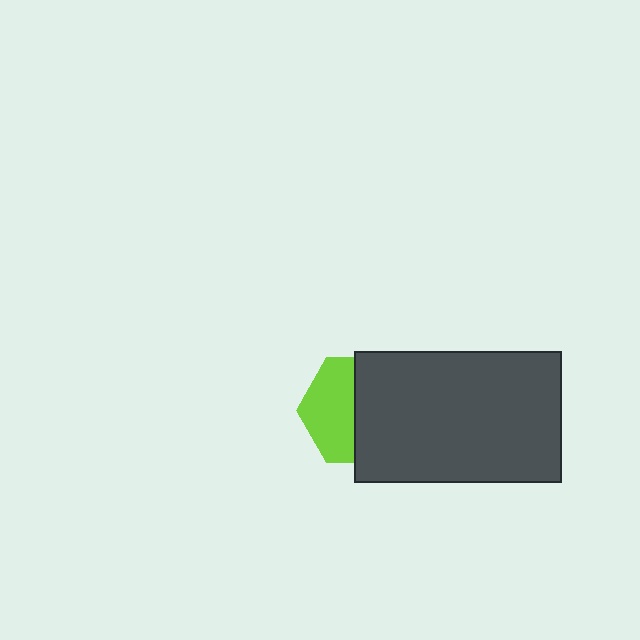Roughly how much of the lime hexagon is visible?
About half of it is visible (roughly 46%).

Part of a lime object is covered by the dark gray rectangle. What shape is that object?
It is a hexagon.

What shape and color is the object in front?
The object in front is a dark gray rectangle.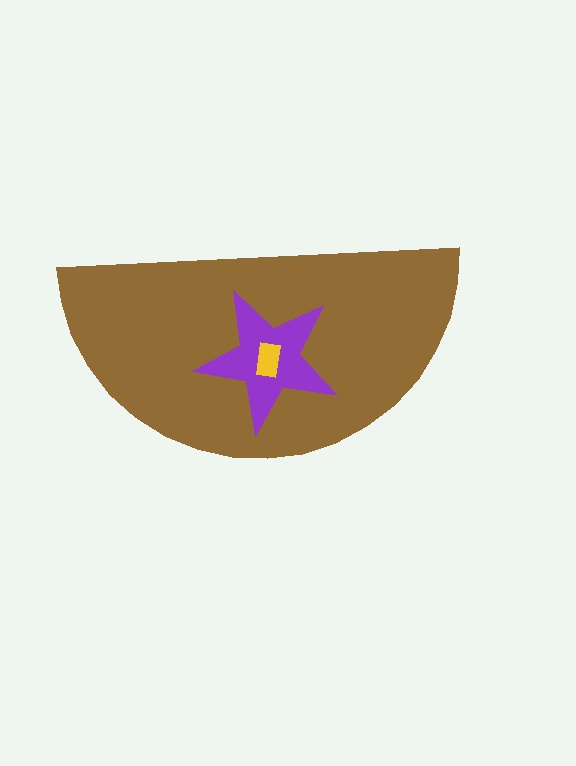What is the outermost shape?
The brown semicircle.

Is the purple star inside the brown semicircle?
Yes.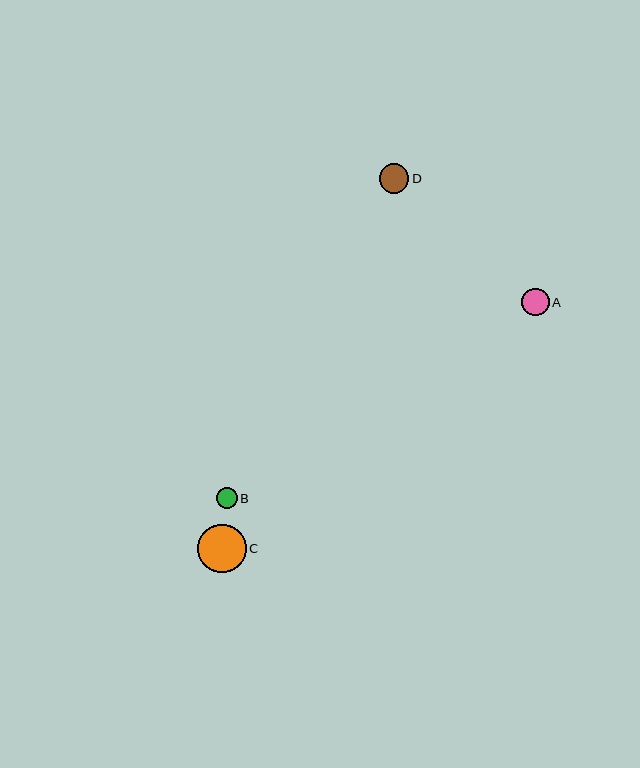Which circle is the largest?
Circle C is the largest with a size of approximately 49 pixels.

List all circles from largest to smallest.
From largest to smallest: C, D, A, B.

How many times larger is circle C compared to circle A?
Circle C is approximately 1.8 times the size of circle A.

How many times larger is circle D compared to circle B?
Circle D is approximately 1.4 times the size of circle B.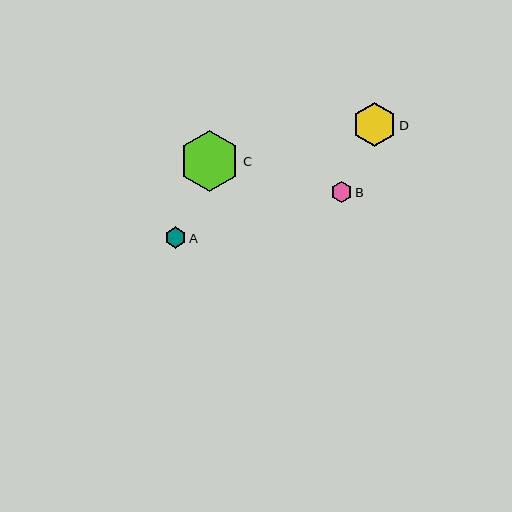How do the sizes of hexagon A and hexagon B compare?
Hexagon A and hexagon B are approximately the same size.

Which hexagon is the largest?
Hexagon C is the largest with a size of approximately 61 pixels.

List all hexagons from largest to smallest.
From largest to smallest: C, D, A, B.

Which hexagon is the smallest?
Hexagon B is the smallest with a size of approximately 21 pixels.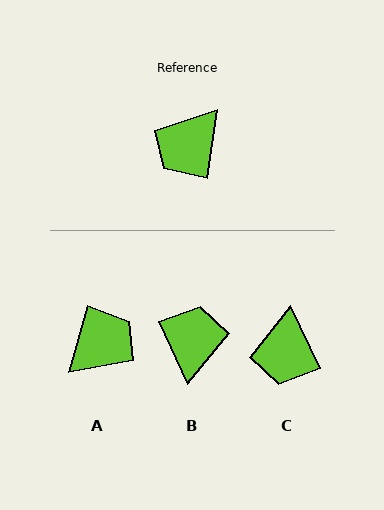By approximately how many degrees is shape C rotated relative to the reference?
Approximately 33 degrees counter-clockwise.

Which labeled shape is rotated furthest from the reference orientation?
A, about 172 degrees away.